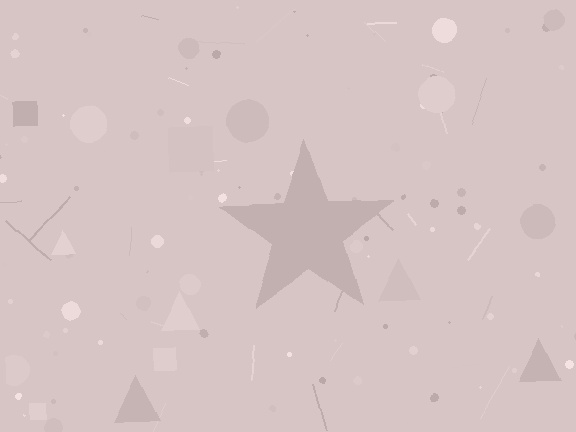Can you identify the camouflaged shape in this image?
The camouflaged shape is a star.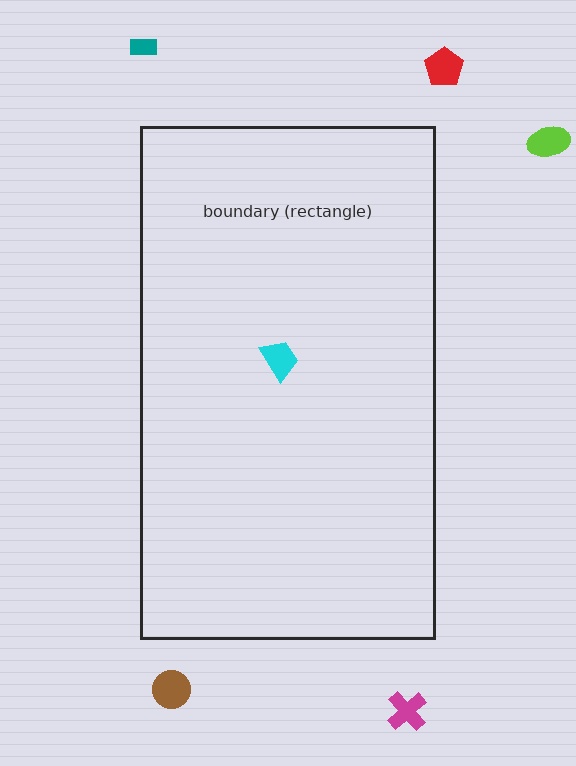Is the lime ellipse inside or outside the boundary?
Outside.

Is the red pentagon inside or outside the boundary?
Outside.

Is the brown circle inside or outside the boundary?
Outside.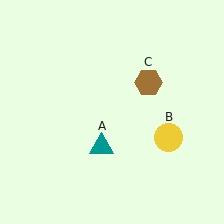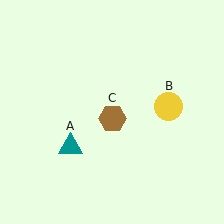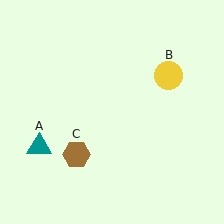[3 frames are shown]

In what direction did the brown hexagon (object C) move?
The brown hexagon (object C) moved down and to the left.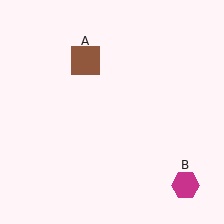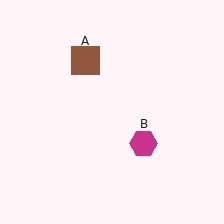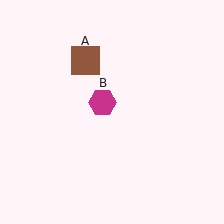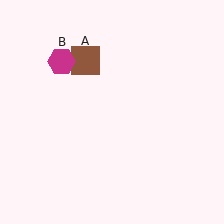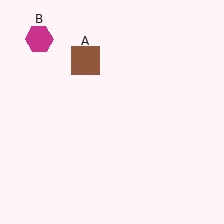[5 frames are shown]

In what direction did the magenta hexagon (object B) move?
The magenta hexagon (object B) moved up and to the left.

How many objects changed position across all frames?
1 object changed position: magenta hexagon (object B).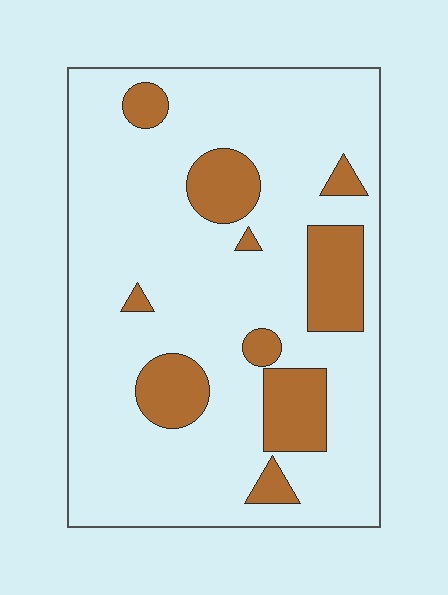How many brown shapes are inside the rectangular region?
10.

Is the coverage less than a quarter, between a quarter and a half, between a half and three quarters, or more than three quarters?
Less than a quarter.